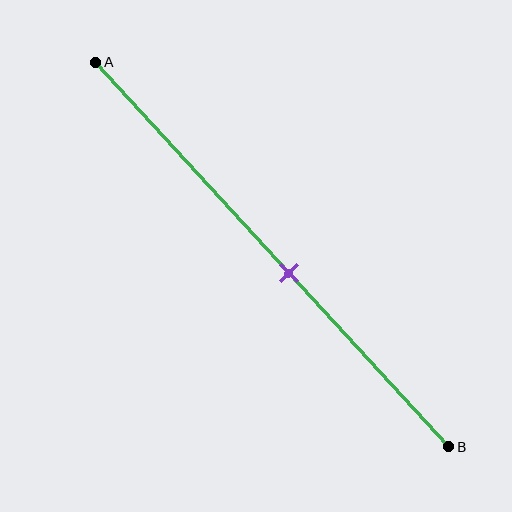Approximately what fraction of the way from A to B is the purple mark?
The purple mark is approximately 55% of the way from A to B.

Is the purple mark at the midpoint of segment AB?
No, the mark is at about 55% from A, not at the 50% midpoint.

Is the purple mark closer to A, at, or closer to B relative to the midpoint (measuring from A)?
The purple mark is closer to point B than the midpoint of segment AB.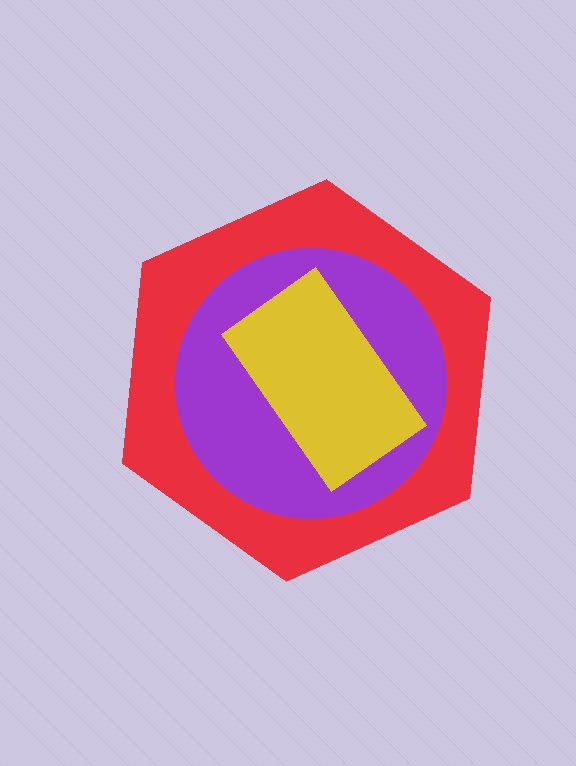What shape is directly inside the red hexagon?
The purple circle.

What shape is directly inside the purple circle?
The yellow rectangle.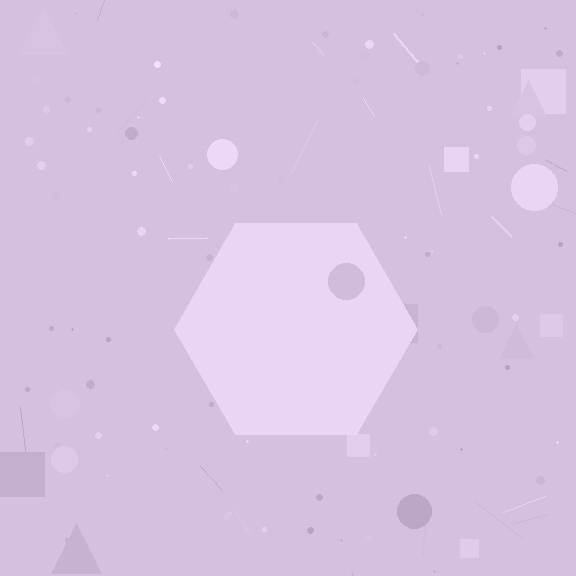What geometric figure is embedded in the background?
A hexagon is embedded in the background.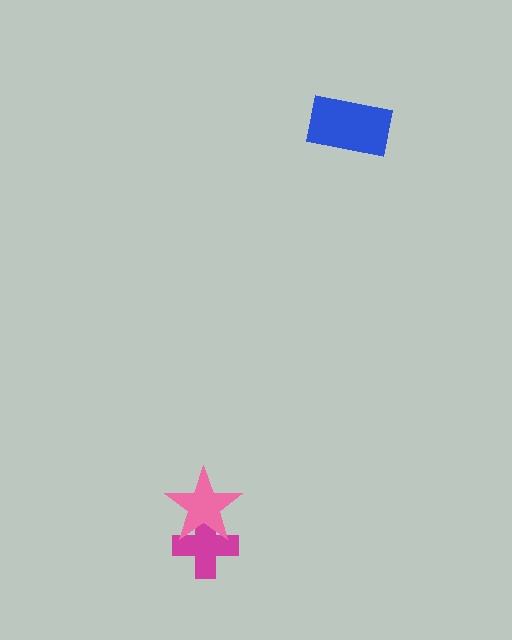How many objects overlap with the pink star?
1 object overlaps with the pink star.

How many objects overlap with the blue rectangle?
0 objects overlap with the blue rectangle.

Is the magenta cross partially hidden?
Yes, it is partially covered by another shape.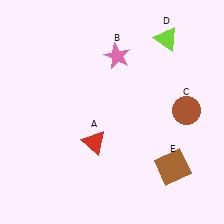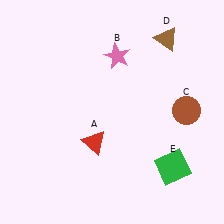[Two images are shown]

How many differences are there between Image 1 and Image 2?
There are 2 differences between the two images.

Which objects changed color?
D changed from lime to brown. E changed from brown to green.